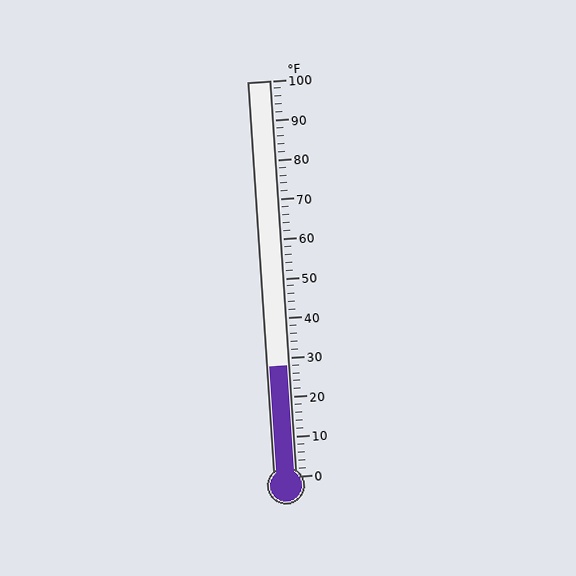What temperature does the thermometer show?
The thermometer shows approximately 28°F.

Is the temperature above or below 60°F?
The temperature is below 60°F.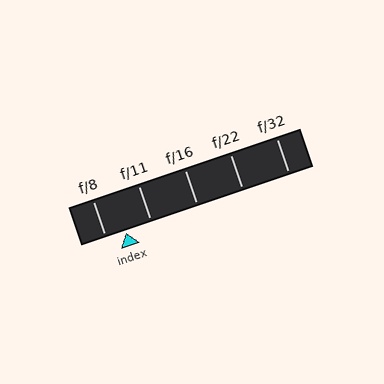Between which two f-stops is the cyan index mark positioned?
The index mark is between f/8 and f/11.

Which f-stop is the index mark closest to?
The index mark is closest to f/8.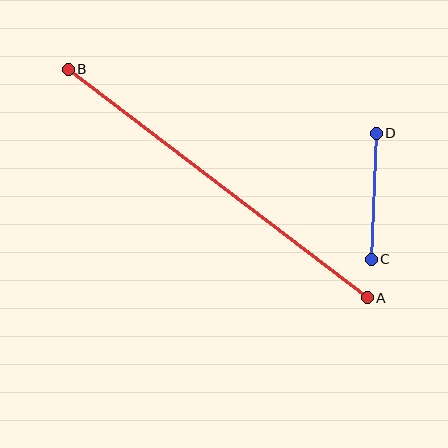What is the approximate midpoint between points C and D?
The midpoint is at approximately (374, 196) pixels.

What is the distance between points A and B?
The distance is approximately 376 pixels.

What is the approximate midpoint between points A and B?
The midpoint is at approximately (218, 184) pixels.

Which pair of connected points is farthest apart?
Points A and B are farthest apart.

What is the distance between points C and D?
The distance is approximately 126 pixels.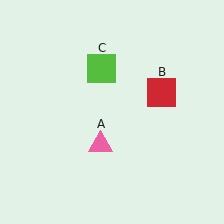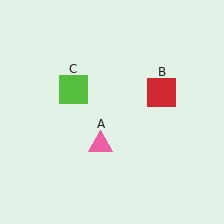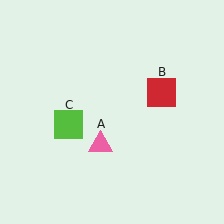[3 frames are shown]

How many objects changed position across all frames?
1 object changed position: lime square (object C).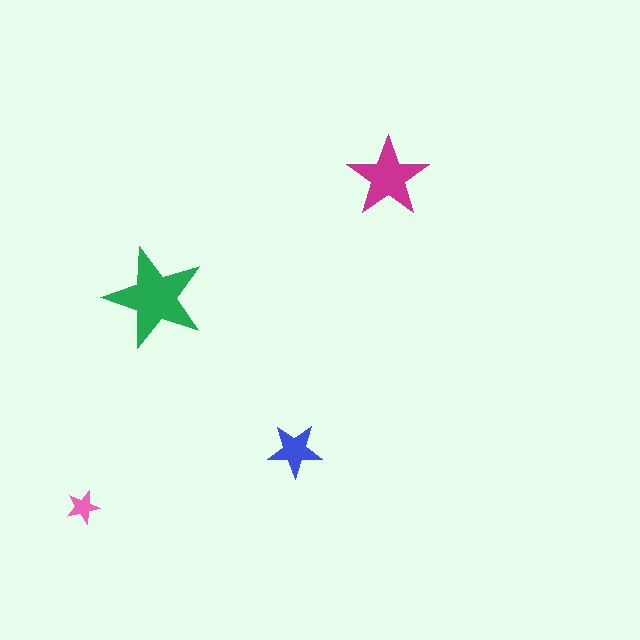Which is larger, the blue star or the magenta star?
The magenta one.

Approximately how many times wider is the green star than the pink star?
About 3 times wider.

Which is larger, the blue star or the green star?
The green one.